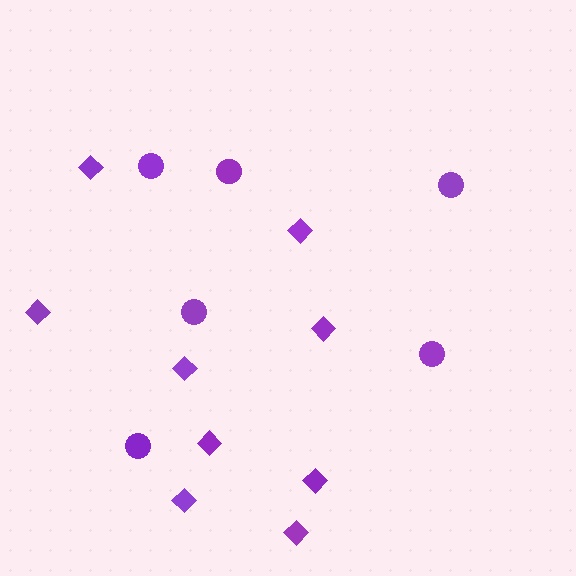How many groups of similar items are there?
There are 2 groups: one group of circles (6) and one group of diamonds (9).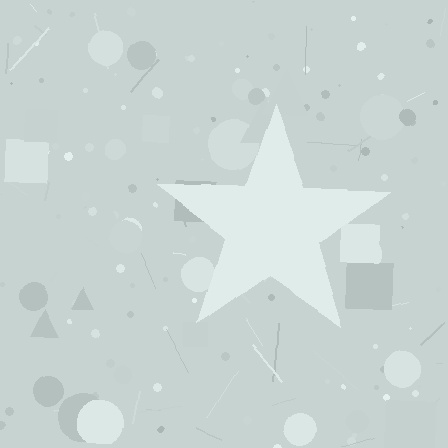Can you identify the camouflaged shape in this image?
The camouflaged shape is a star.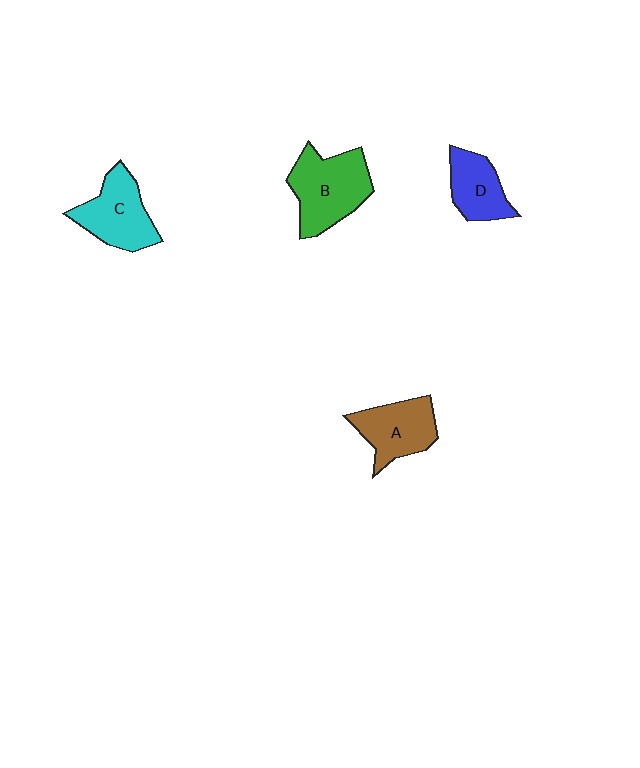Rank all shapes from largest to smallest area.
From largest to smallest: B (green), C (cyan), A (brown), D (blue).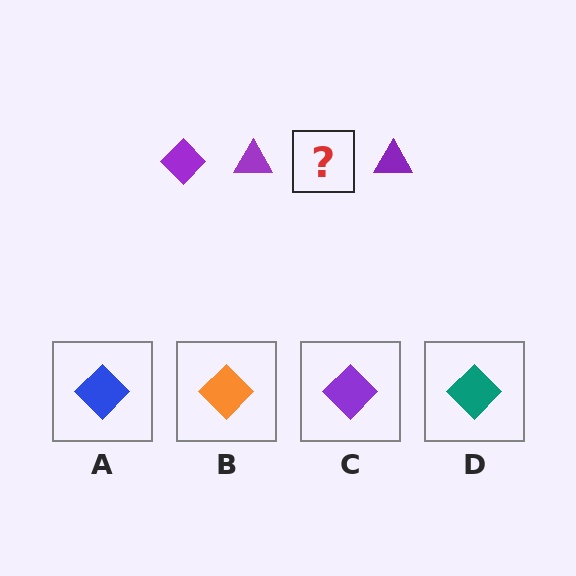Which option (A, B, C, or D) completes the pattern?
C.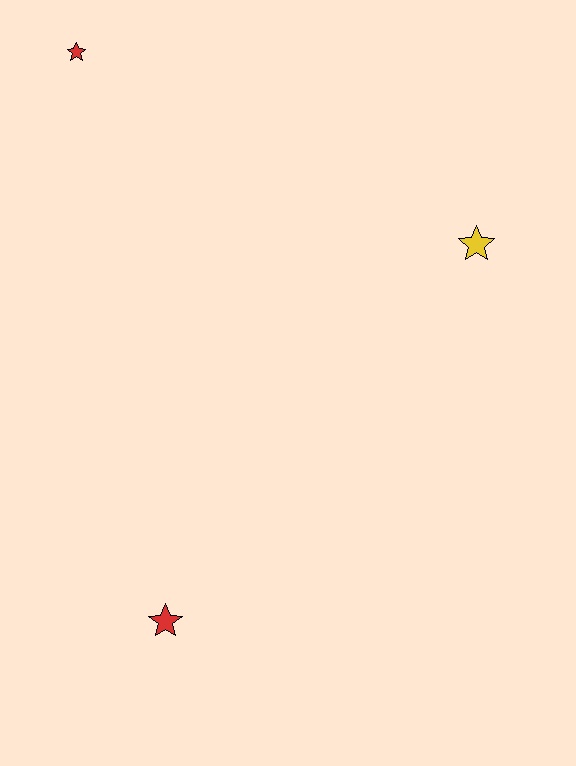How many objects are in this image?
There are 3 objects.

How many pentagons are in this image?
There are no pentagons.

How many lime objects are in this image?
There are no lime objects.